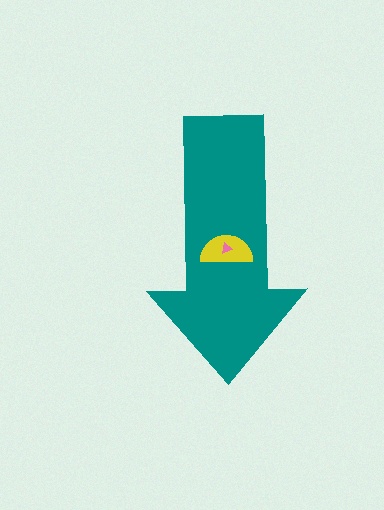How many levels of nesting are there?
3.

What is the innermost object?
The pink triangle.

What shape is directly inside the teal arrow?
The yellow semicircle.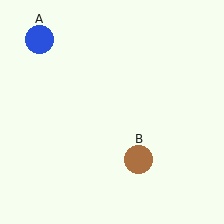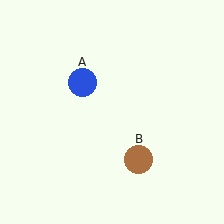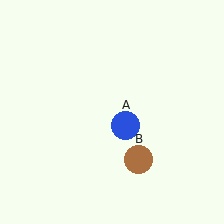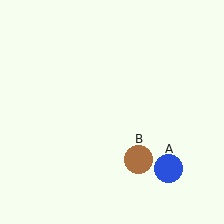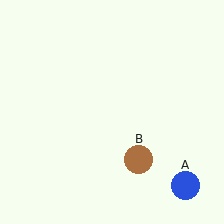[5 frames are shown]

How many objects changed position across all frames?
1 object changed position: blue circle (object A).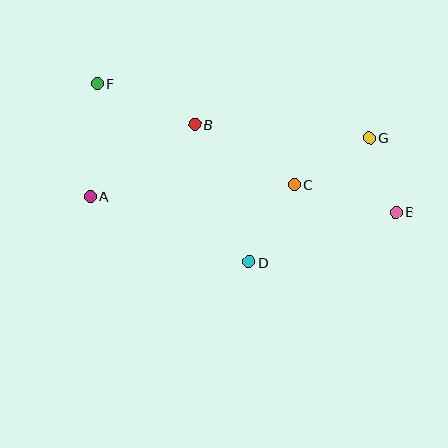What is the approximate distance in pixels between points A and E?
The distance between A and E is approximately 306 pixels.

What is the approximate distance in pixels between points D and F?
The distance between D and F is approximately 234 pixels.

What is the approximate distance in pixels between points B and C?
The distance between B and C is approximately 116 pixels.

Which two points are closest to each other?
Points E and G are closest to each other.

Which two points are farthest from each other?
Points E and F are farthest from each other.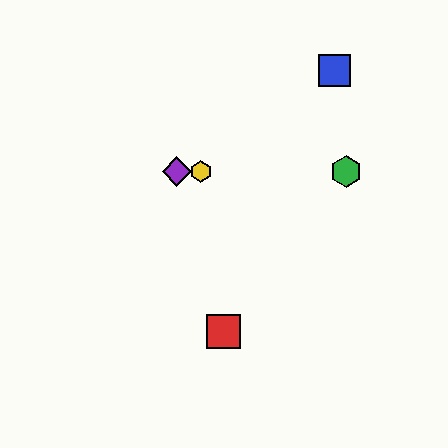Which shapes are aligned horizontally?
The green hexagon, the yellow hexagon, the purple diamond are aligned horizontally.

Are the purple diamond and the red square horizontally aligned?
No, the purple diamond is at y≈171 and the red square is at y≈332.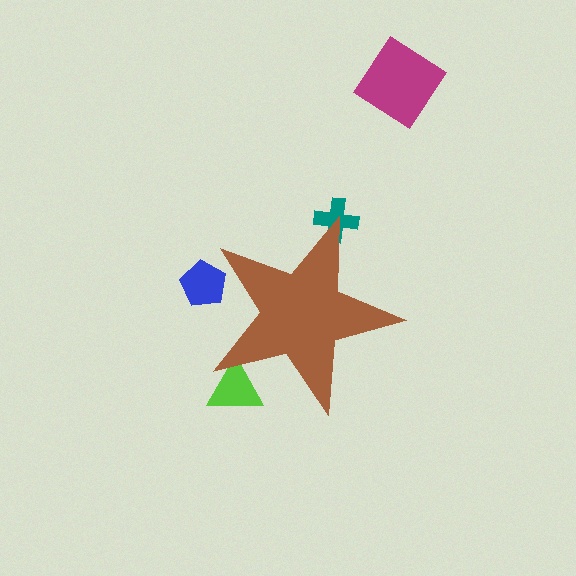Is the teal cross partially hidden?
Yes, the teal cross is partially hidden behind the brown star.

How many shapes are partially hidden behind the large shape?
3 shapes are partially hidden.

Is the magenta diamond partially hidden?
No, the magenta diamond is fully visible.